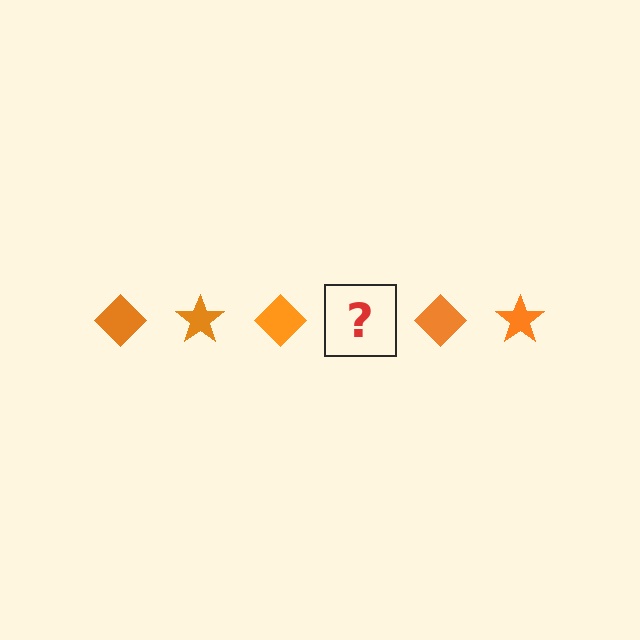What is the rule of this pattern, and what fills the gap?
The rule is that the pattern cycles through diamond, star shapes in orange. The gap should be filled with an orange star.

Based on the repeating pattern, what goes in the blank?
The blank should be an orange star.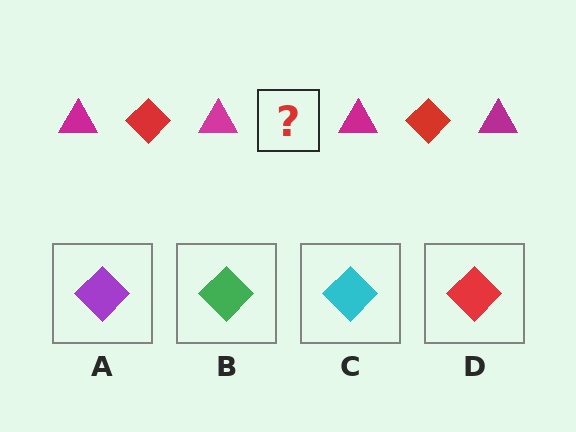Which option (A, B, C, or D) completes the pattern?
D.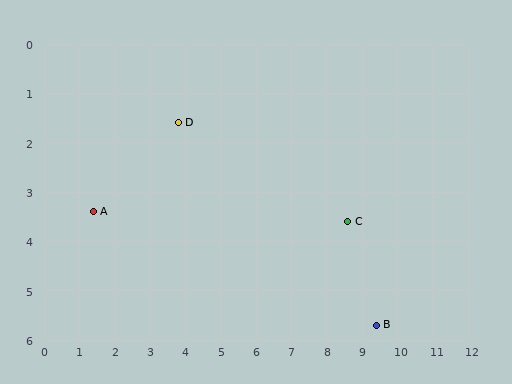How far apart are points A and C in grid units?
Points A and C are about 7.2 grid units apart.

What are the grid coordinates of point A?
Point A is at approximately (1.4, 3.4).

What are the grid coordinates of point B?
Point B is at approximately (9.4, 5.7).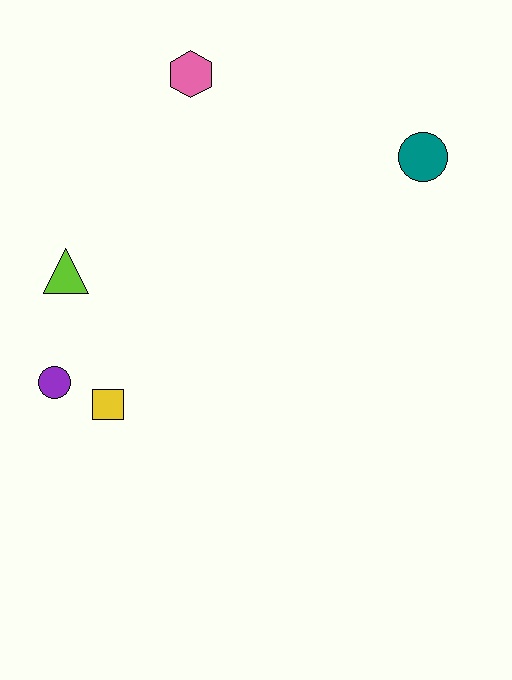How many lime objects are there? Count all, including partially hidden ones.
There is 1 lime object.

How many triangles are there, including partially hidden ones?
There is 1 triangle.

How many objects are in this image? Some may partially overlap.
There are 5 objects.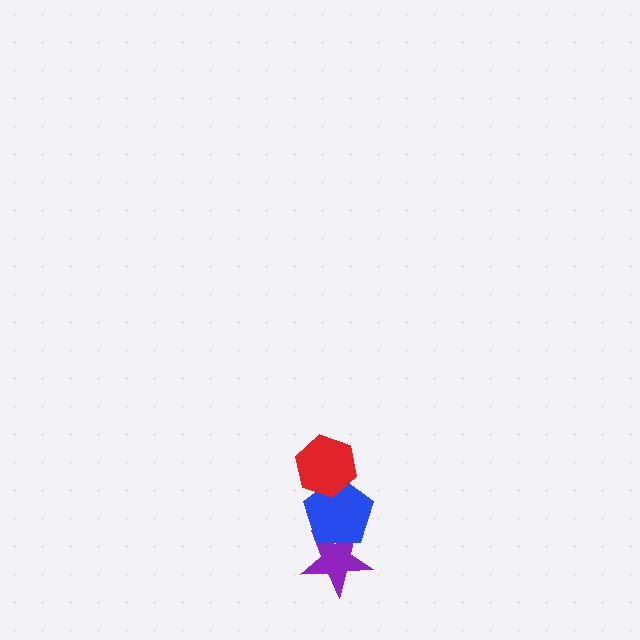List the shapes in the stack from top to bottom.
From top to bottom: the red hexagon, the blue pentagon, the purple star.